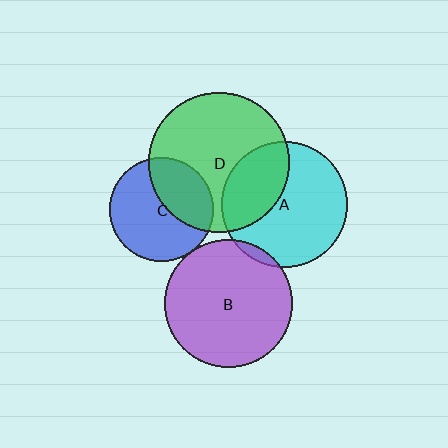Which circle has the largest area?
Circle D (green).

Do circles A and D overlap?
Yes.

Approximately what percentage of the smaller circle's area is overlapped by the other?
Approximately 35%.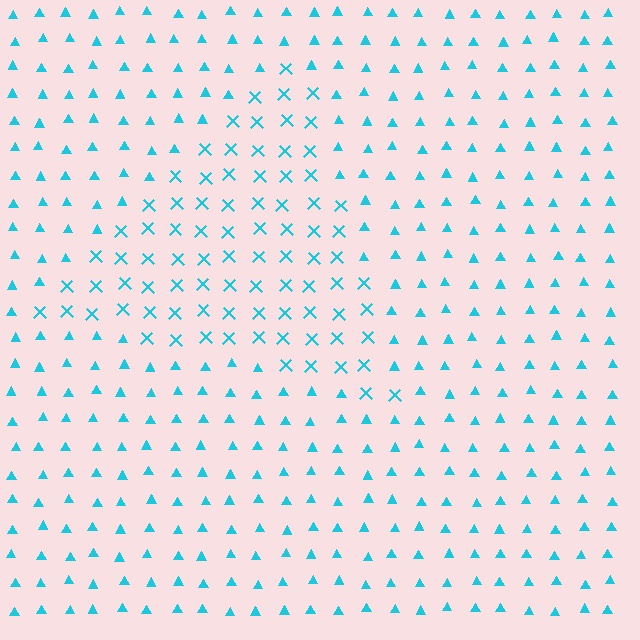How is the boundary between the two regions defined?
The boundary is defined by a change in element shape: X marks inside vs. triangles outside. All elements share the same color and spacing.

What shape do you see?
I see a triangle.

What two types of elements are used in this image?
The image uses X marks inside the triangle region and triangles outside it.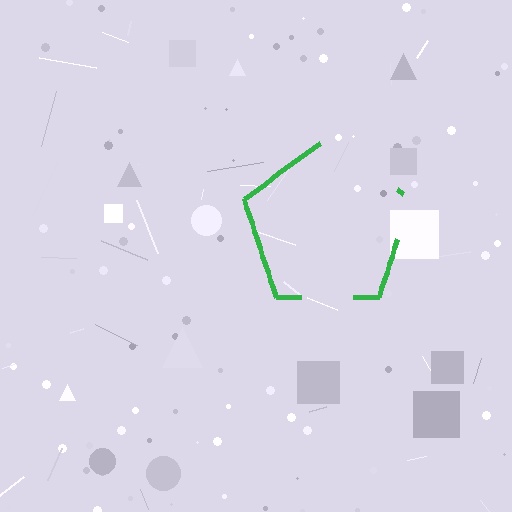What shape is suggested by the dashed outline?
The dashed outline suggests a pentagon.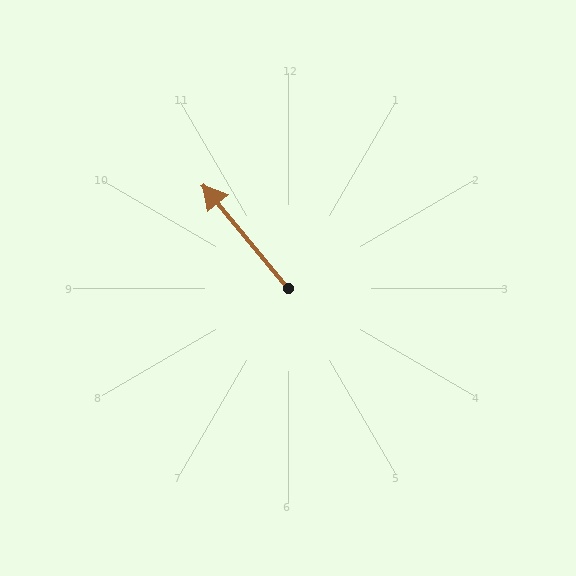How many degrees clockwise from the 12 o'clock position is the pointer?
Approximately 320 degrees.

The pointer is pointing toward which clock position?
Roughly 11 o'clock.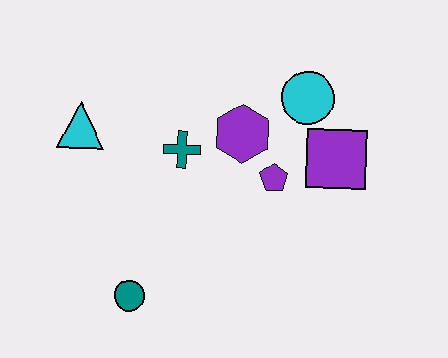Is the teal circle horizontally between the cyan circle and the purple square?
No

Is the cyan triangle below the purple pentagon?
No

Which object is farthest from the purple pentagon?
The cyan triangle is farthest from the purple pentagon.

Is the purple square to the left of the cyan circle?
No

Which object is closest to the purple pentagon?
The purple hexagon is closest to the purple pentagon.